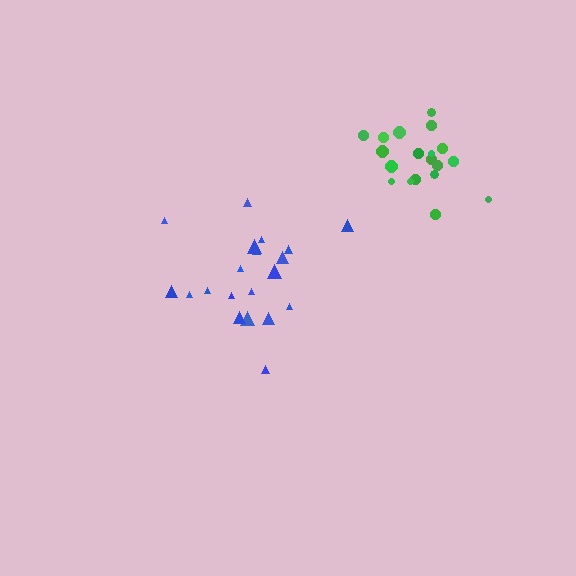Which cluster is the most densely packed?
Green.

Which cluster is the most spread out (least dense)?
Blue.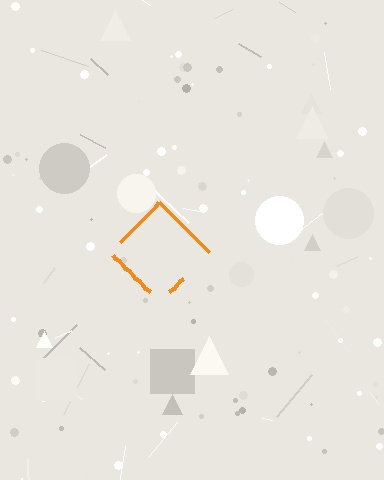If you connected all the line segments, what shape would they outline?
They would outline a diamond.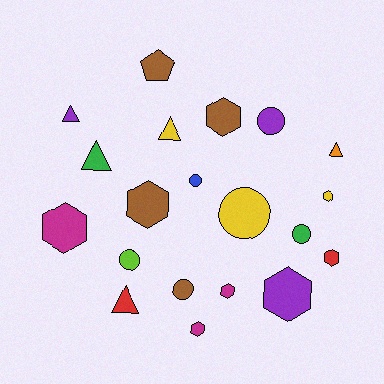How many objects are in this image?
There are 20 objects.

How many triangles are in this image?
There are 5 triangles.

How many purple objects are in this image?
There are 3 purple objects.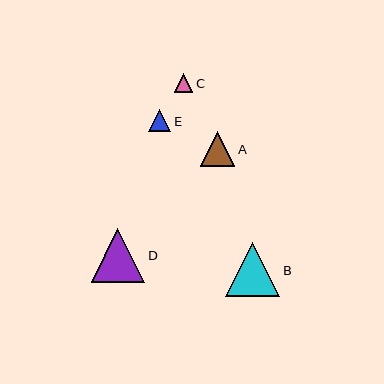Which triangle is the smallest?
Triangle C is the smallest with a size of approximately 19 pixels.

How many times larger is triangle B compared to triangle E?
Triangle B is approximately 2.4 times the size of triangle E.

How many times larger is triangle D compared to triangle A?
Triangle D is approximately 1.6 times the size of triangle A.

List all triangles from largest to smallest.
From largest to smallest: B, D, A, E, C.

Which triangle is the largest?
Triangle B is the largest with a size of approximately 54 pixels.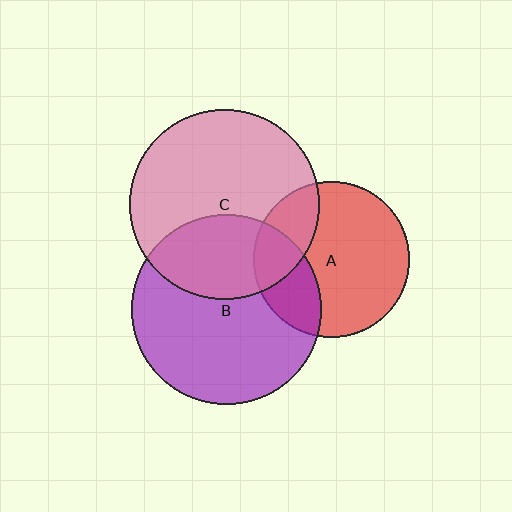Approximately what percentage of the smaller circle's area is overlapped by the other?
Approximately 35%.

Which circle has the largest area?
Circle C (pink).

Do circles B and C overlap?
Yes.